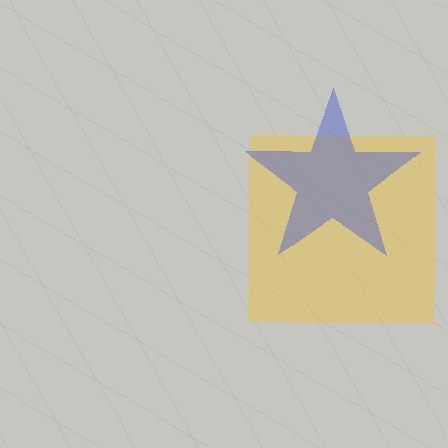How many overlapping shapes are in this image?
There are 2 overlapping shapes in the image.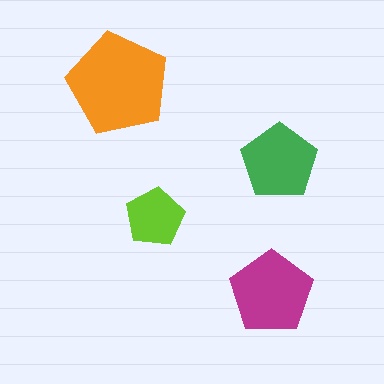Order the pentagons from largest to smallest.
the orange one, the magenta one, the green one, the lime one.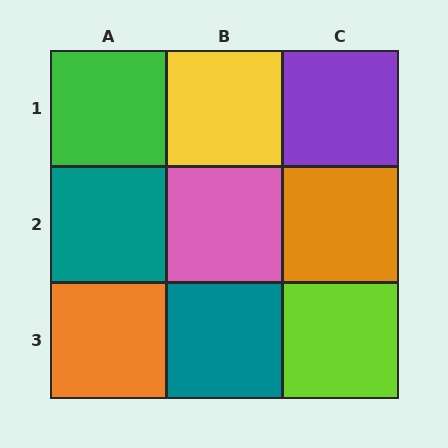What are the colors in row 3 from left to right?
Orange, teal, lime.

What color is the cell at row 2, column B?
Pink.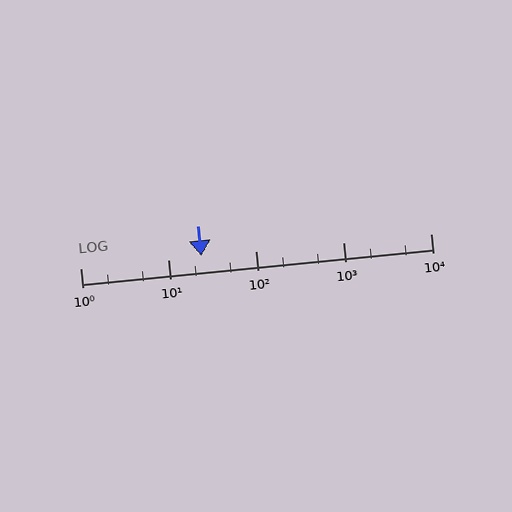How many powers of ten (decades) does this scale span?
The scale spans 4 decades, from 1 to 10000.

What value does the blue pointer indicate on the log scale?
The pointer indicates approximately 24.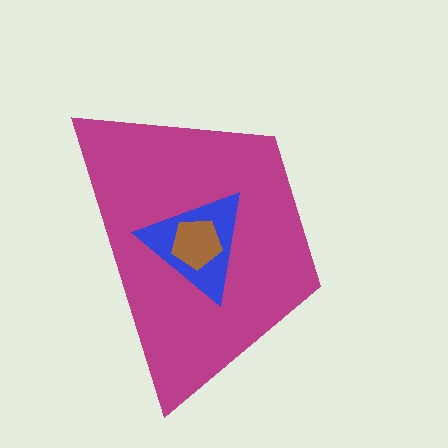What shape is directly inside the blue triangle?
The brown pentagon.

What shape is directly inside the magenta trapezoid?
The blue triangle.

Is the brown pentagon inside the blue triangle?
Yes.